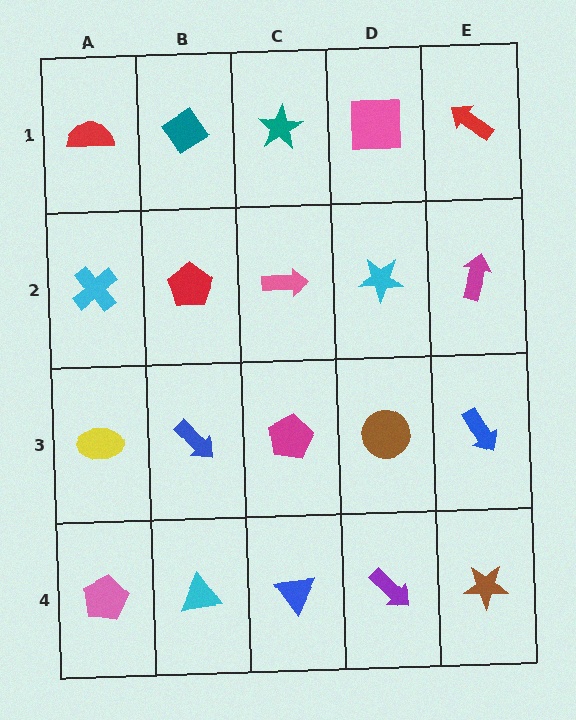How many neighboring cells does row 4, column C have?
3.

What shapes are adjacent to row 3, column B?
A red pentagon (row 2, column B), a cyan triangle (row 4, column B), a yellow ellipse (row 3, column A), a magenta pentagon (row 3, column C).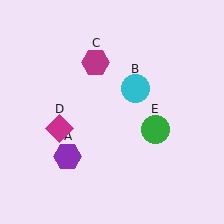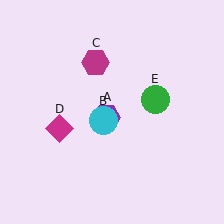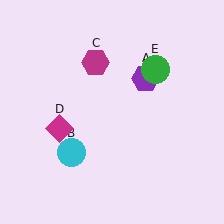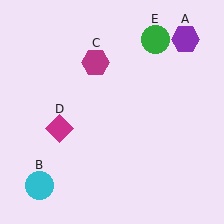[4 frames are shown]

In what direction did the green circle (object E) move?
The green circle (object E) moved up.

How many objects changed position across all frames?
3 objects changed position: purple hexagon (object A), cyan circle (object B), green circle (object E).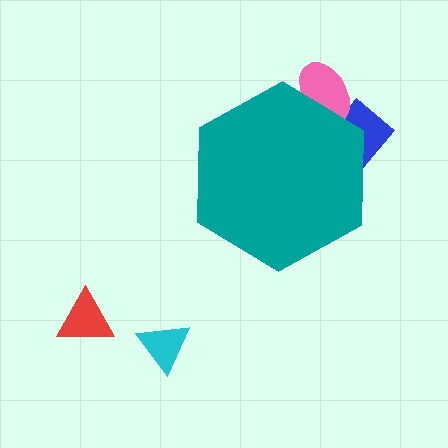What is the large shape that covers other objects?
A teal hexagon.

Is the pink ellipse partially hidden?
Yes, the pink ellipse is partially hidden behind the teal hexagon.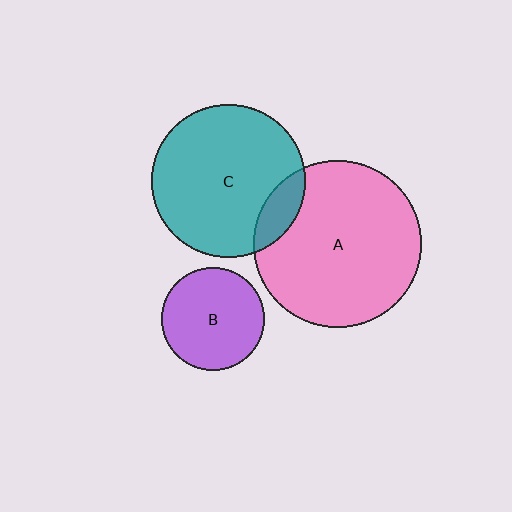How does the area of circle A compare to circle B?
Approximately 2.6 times.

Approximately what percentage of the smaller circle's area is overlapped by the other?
Approximately 15%.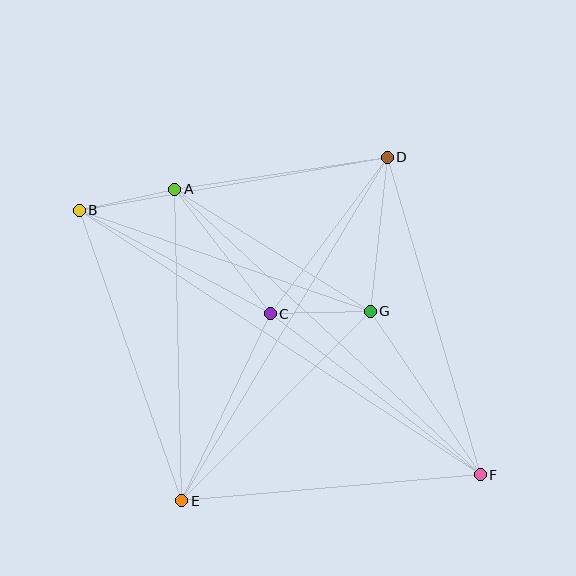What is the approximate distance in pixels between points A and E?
The distance between A and E is approximately 311 pixels.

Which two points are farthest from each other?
Points B and F are farthest from each other.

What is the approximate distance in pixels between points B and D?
The distance between B and D is approximately 313 pixels.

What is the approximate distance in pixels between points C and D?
The distance between C and D is approximately 196 pixels.